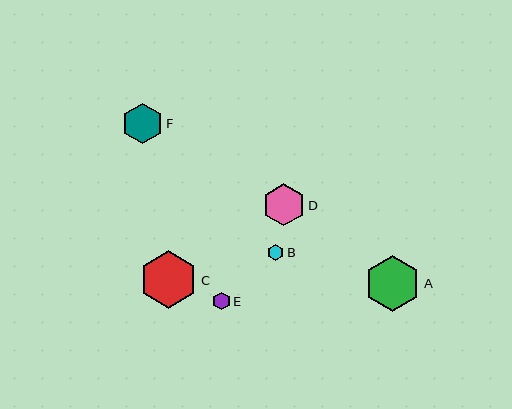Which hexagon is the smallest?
Hexagon B is the smallest with a size of approximately 16 pixels.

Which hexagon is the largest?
Hexagon C is the largest with a size of approximately 58 pixels.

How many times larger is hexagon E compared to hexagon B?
Hexagon E is approximately 1.1 times the size of hexagon B.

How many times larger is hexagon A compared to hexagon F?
Hexagon A is approximately 1.4 times the size of hexagon F.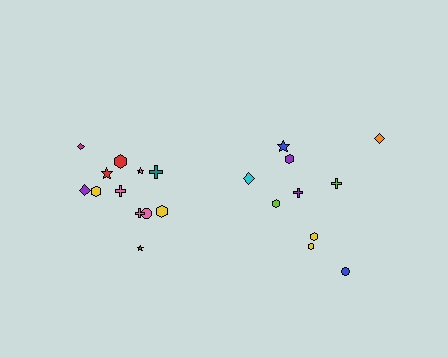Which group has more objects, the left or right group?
The left group.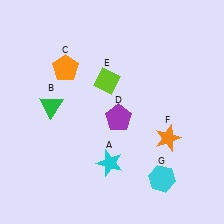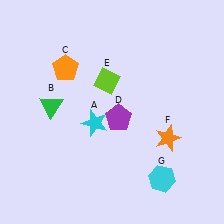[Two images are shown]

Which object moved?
The cyan star (A) moved up.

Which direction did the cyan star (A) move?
The cyan star (A) moved up.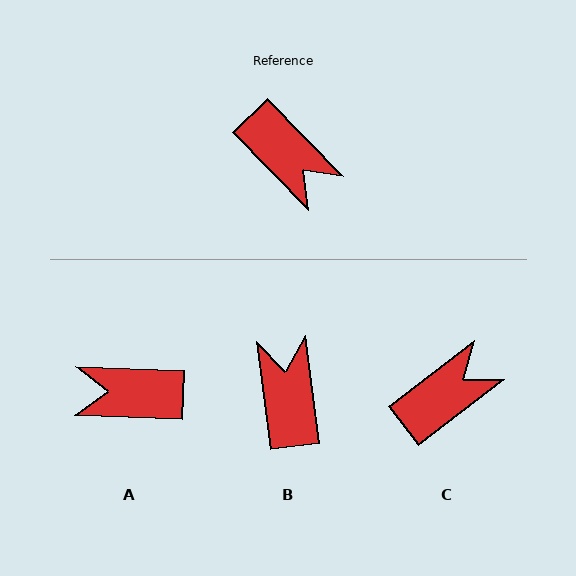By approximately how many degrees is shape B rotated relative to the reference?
Approximately 143 degrees counter-clockwise.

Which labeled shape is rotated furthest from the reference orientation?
B, about 143 degrees away.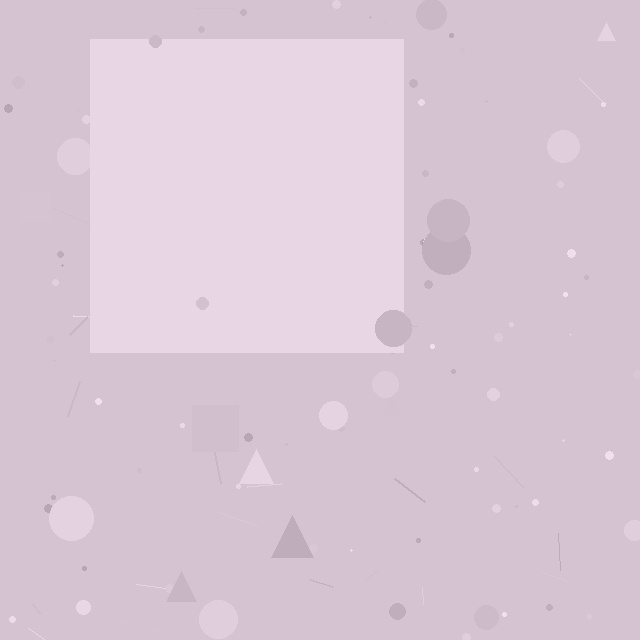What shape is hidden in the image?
A square is hidden in the image.